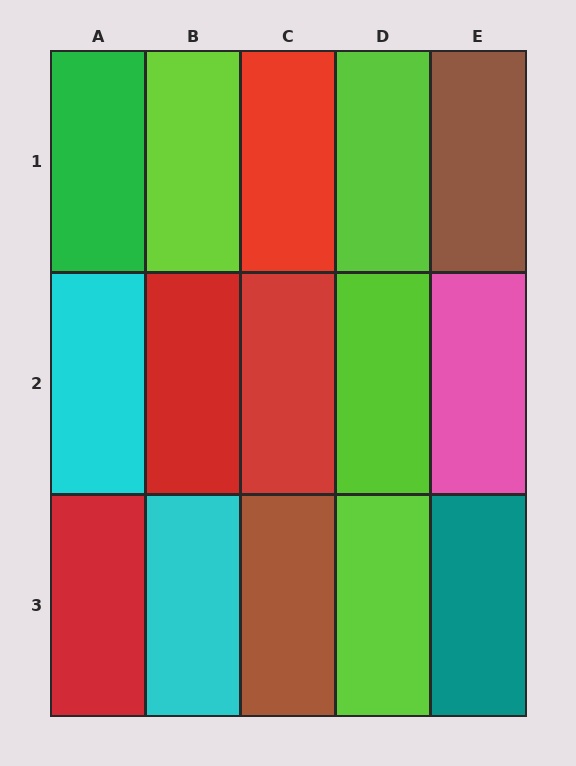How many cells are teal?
1 cell is teal.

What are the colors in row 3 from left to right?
Red, cyan, brown, lime, teal.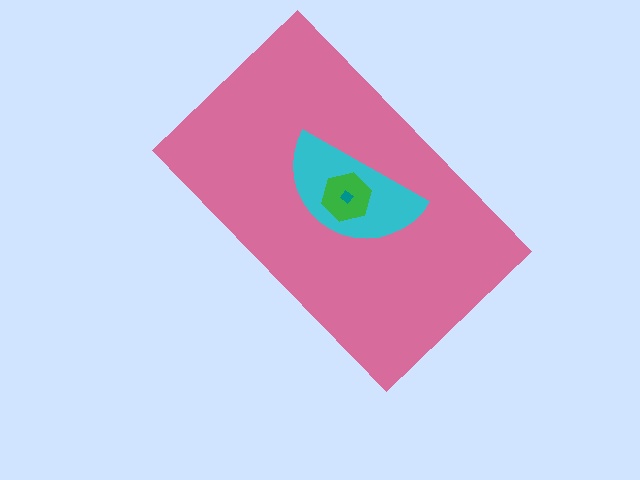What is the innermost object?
The teal diamond.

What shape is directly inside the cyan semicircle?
The green hexagon.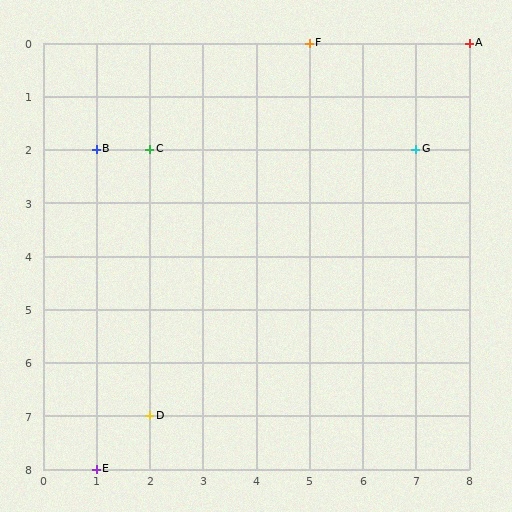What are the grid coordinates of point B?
Point B is at grid coordinates (1, 2).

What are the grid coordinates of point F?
Point F is at grid coordinates (5, 0).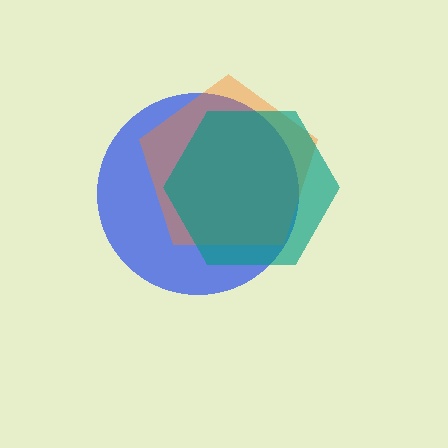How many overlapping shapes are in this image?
There are 3 overlapping shapes in the image.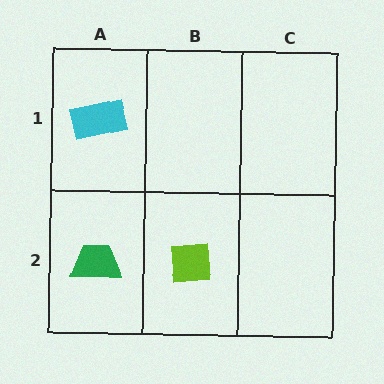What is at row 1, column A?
A cyan rectangle.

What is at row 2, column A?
A green trapezoid.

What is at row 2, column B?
A lime square.